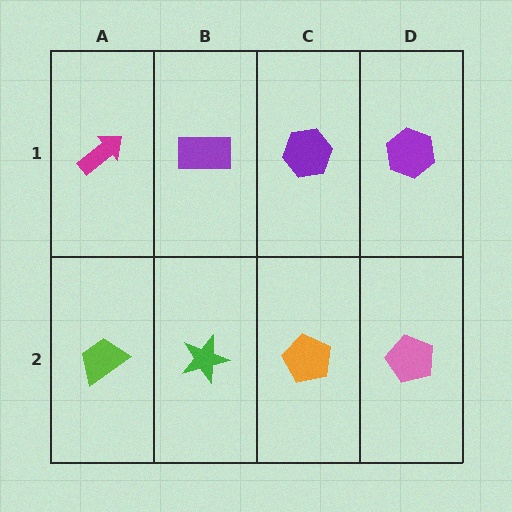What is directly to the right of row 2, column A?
A green star.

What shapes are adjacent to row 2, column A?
A magenta arrow (row 1, column A), a green star (row 2, column B).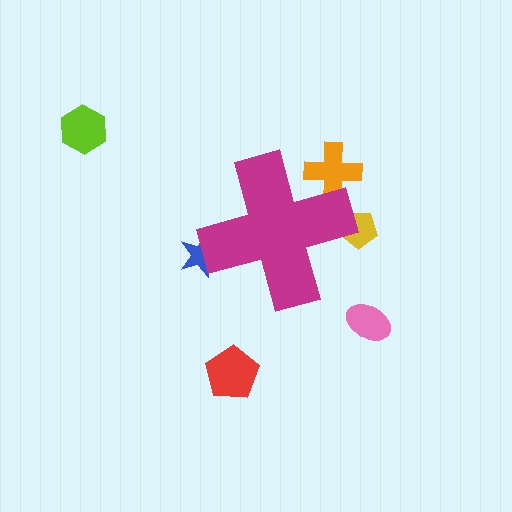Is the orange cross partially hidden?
Yes, the orange cross is partially hidden behind the magenta cross.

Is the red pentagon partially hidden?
No, the red pentagon is fully visible.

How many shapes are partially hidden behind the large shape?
3 shapes are partially hidden.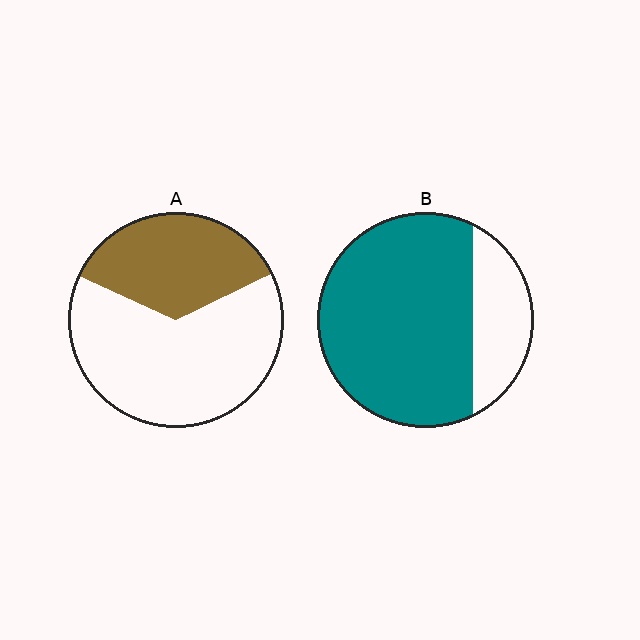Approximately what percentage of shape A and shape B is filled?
A is approximately 35% and B is approximately 75%.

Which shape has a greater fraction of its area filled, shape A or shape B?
Shape B.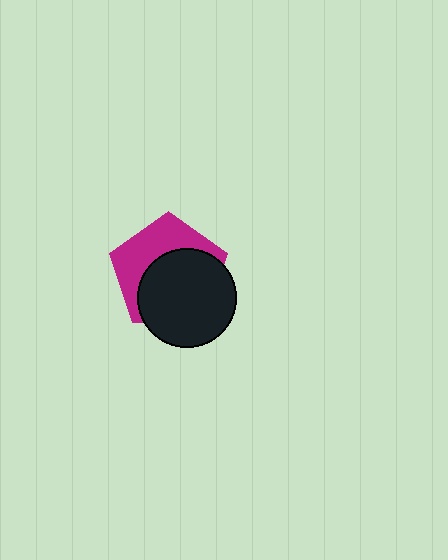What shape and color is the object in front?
The object in front is a black circle.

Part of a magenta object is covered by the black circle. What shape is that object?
It is a pentagon.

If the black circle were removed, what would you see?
You would see the complete magenta pentagon.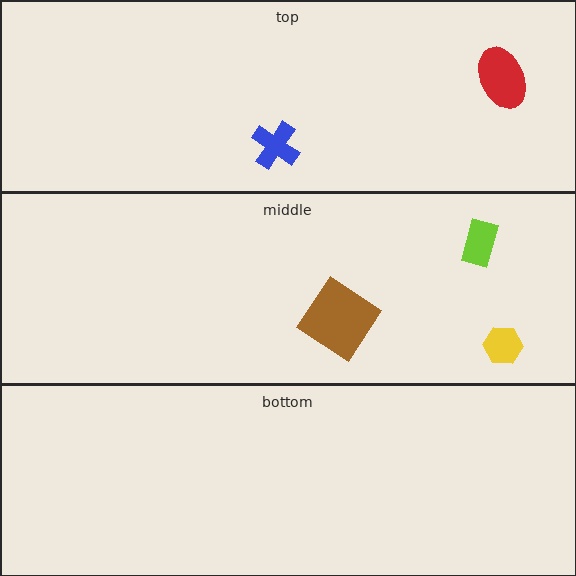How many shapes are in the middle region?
3.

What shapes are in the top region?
The red ellipse, the blue cross.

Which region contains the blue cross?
The top region.